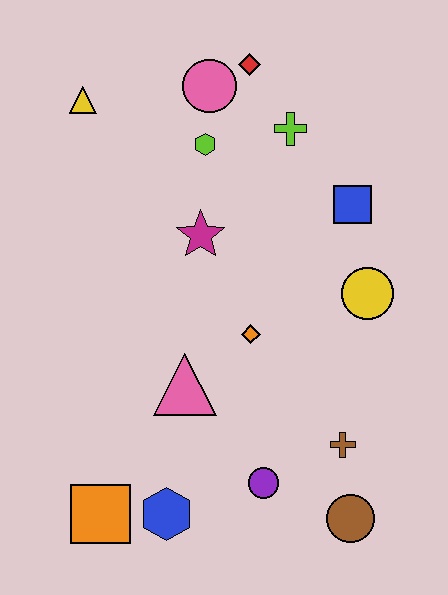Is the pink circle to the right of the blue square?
No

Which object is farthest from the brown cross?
The yellow triangle is farthest from the brown cross.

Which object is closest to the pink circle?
The red diamond is closest to the pink circle.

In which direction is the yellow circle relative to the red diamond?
The yellow circle is below the red diamond.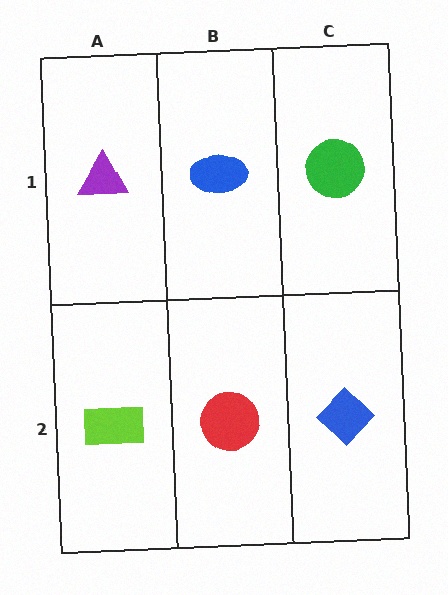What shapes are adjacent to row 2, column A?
A purple triangle (row 1, column A), a red circle (row 2, column B).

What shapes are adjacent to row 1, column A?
A lime rectangle (row 2, column A), a blue ellipse (row 1, column B).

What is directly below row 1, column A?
A lime rectangle.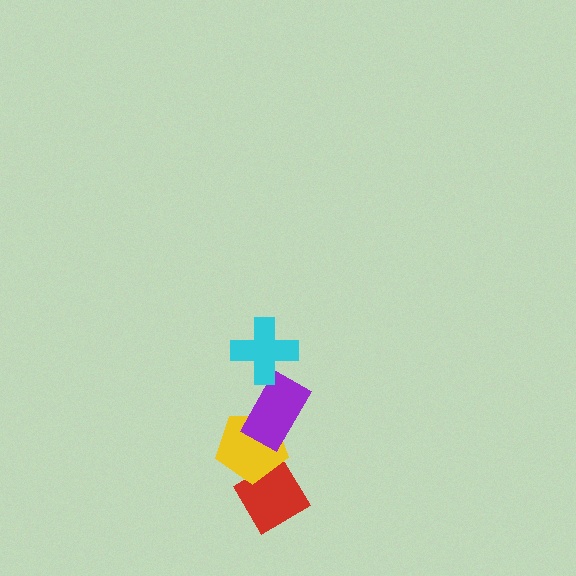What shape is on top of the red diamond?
The yellow pentagon is on top of the red diamond.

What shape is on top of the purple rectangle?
The cyan cross is on top of the purple rectangle.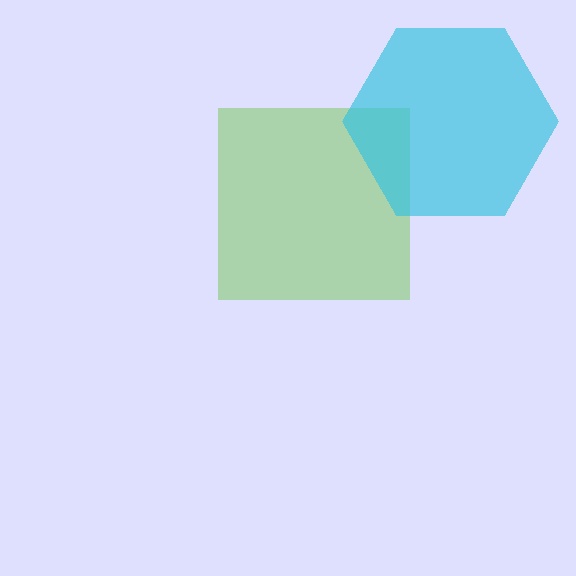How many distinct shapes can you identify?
There are 2 distinct shapes: a lime square, a cyan hexagon.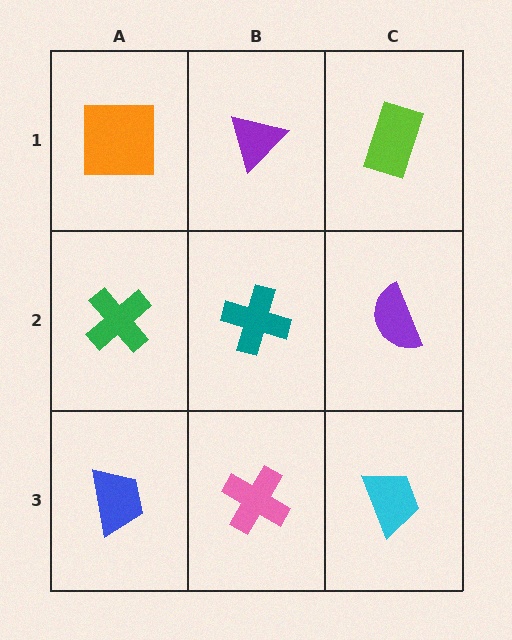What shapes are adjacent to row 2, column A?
An orange square (row 1, column A), a blue trapezoid (row 3, column A), a teal cross (row 2, column B).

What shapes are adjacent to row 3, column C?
A purple semicircle (row 2, column C), a pink cross (row 3, column B).